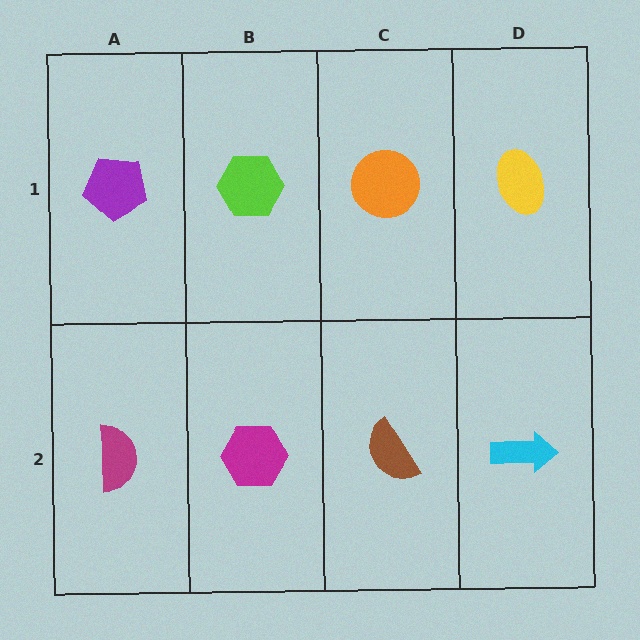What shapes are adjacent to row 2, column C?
An orange circle (row 1, column C), a magenta hexagon (row 2, column B), a cyan arrow (row 2, column D).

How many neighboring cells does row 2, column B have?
3.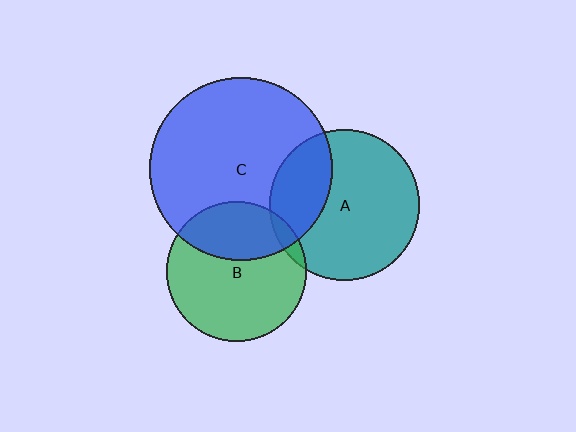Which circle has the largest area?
Circle C (blue).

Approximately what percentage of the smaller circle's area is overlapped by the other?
Approximately 30%.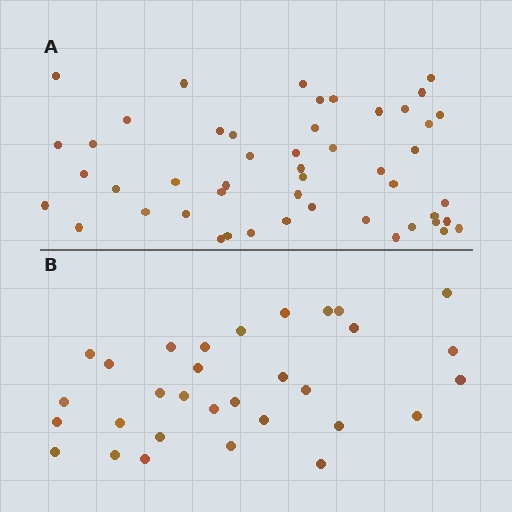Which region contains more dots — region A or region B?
Region A (the top region) has more dots.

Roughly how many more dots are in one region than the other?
Region A has approximately 20 more dots than region B.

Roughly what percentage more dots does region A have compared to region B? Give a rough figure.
About 60% more.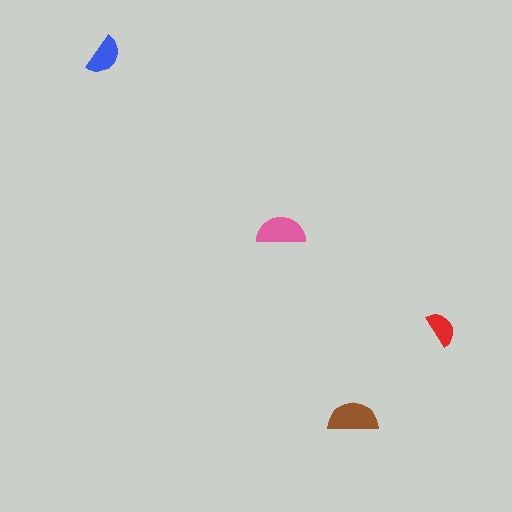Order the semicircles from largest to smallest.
the brown one, the pink one, the blue one, the red one.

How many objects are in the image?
There are 4 objects in the image.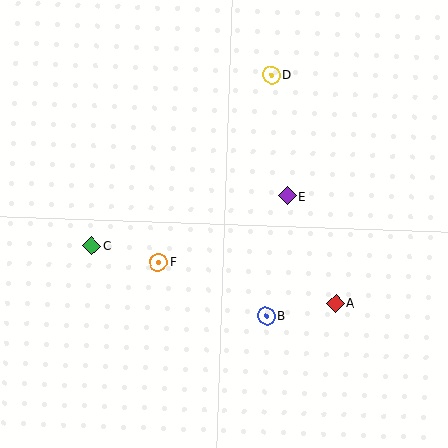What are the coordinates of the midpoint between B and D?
The midpoint between B and D is at (269, 195).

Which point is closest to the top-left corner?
Point C is closest to the top-left corner.